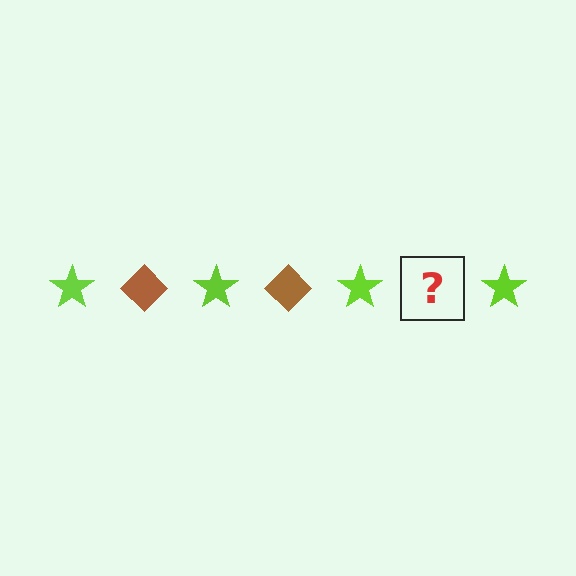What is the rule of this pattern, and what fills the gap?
The rule is that the pattern alternates between lime star and brown diamond. The gap should be filled with a brown diamond.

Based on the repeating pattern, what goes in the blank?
The blank should be a brown diamond.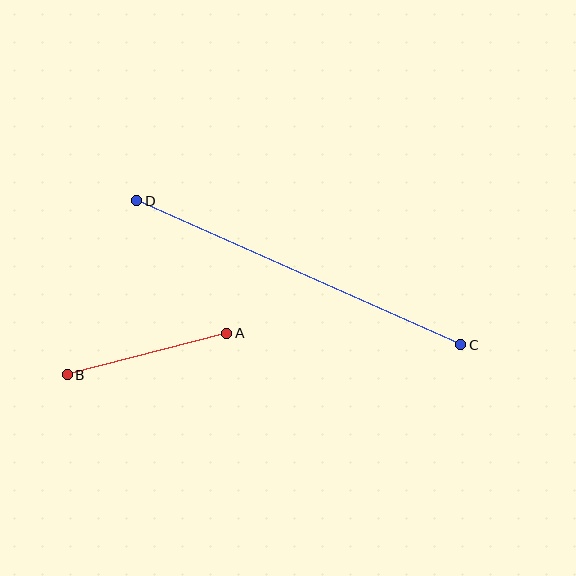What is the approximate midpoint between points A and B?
The midpoint is at approximately (147, 354) pixels.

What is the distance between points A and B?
The distance is approximately 165 pixels.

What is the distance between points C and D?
The distance is approximately 354 pixels.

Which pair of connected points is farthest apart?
Points C and D are farthest apart.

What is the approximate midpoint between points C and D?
The midpoint is at approximately (299, 273) pixels.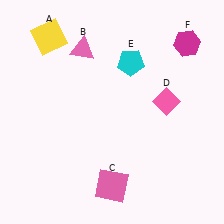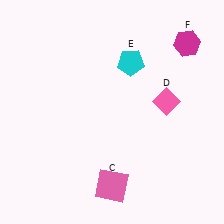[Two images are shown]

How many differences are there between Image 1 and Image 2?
There are 2 differences between the two images.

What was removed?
The yellow square (A), the pink triangle (B) were removed in Image 2.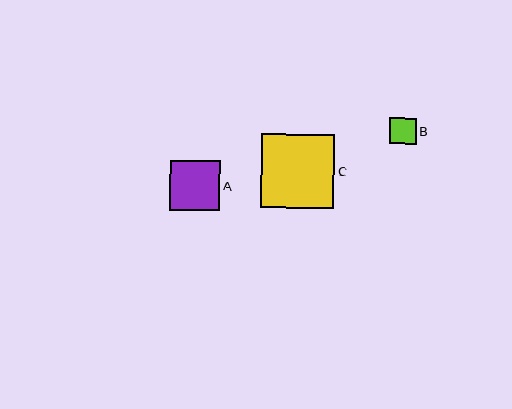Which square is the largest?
Square C is the largest with a size of approximately 73 pixels.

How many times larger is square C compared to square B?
Square C is approximately 2.8 times the size of square B.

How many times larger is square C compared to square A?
Square C is approximately 1.4 times the size of square A.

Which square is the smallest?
Square B is the smallest with a size of approximately 27 pixels.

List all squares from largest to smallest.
From largest to smallest: C, A, B.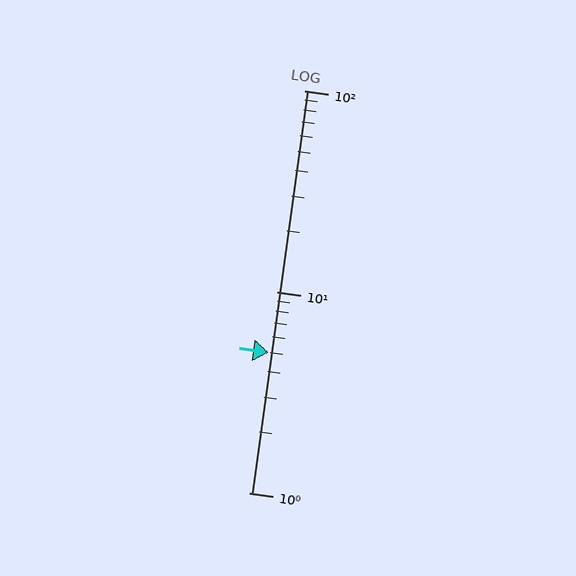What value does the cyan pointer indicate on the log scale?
The pointer indicates approximately 5.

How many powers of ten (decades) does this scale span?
The scale spans 2 decades, from 1 to 100.